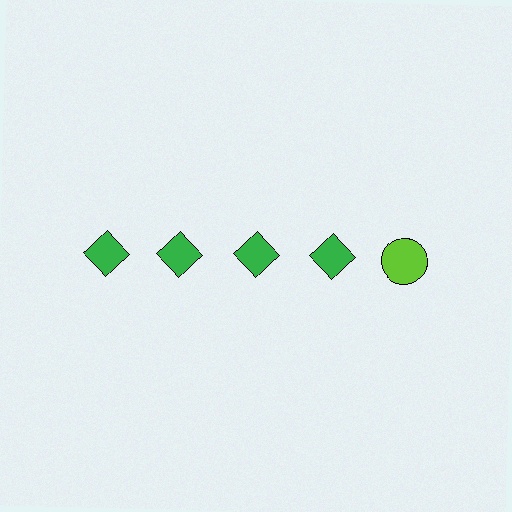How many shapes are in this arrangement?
There are 5 shapes arranged in a grid pattern.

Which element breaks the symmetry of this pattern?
The lime circle in the top row, rightmost column breaks the symmetry. All other shapes are green diamonds.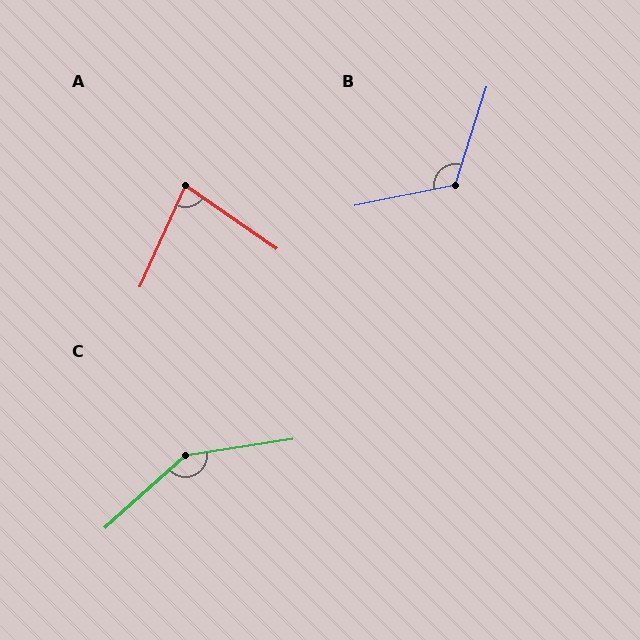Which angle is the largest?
C, at approximately 147 degrees.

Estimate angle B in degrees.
Approximately 119 degrees.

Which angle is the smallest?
A, at approximately 79 degrees.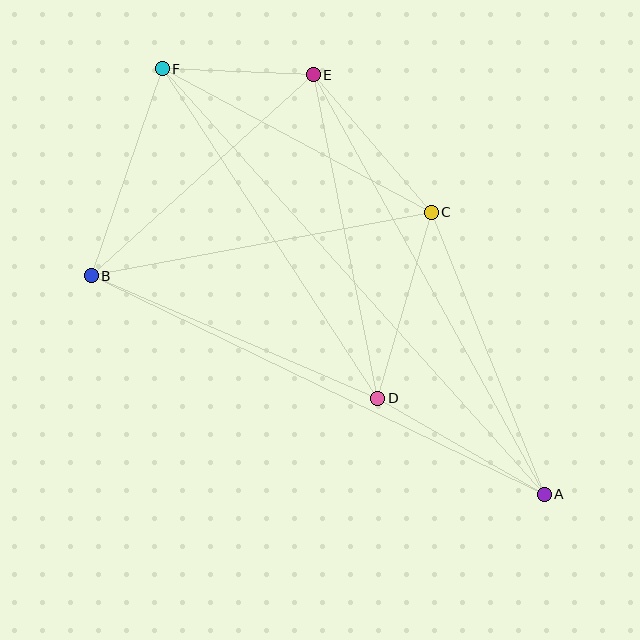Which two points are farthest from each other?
Points A and F are farthest from each other.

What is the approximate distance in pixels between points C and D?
The distance between C and D is approximately 194 pixels.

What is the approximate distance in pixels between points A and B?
The distance between A and B is approximately 503 pixels.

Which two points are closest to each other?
Points E and F are closest to each other.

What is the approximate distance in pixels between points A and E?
The distance between A and E is approximately 479 pixels.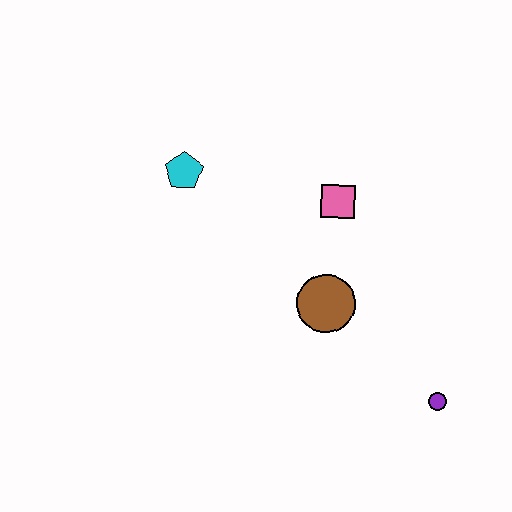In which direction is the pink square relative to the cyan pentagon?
The pink square is to the right of the cyan pentagon.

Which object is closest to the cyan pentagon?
The pink square is closest to the cyan pentagon.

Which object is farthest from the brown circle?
The cyan pentagon is farthest from the brown circle.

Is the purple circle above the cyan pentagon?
No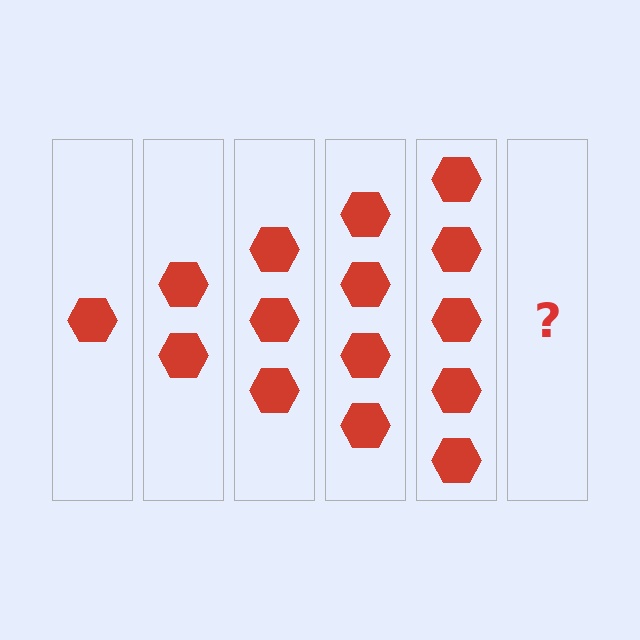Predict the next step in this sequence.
The next step is 6 hexagons.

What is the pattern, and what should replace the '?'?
The pattern is that each step adds one more hexagon. The '?' should be 6 hexagons.